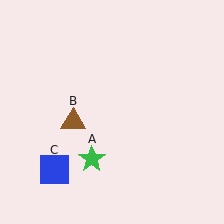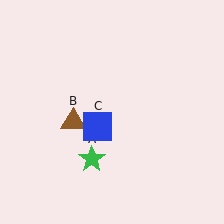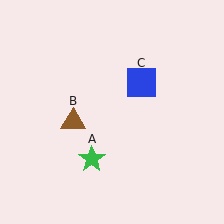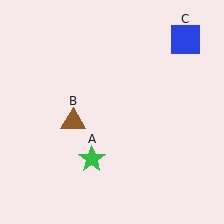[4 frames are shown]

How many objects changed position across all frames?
1 object changed position: blue square (object C).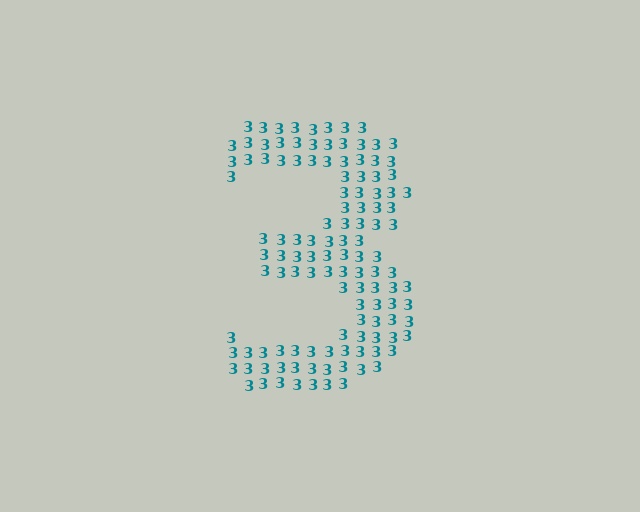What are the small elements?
The small elements are digit 3's.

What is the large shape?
The large shape is the digit 3.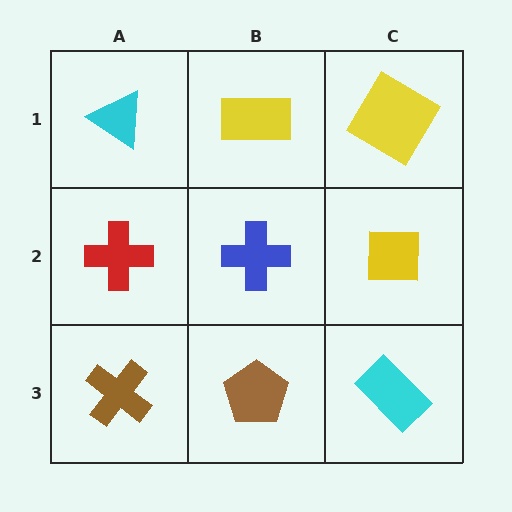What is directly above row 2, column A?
A cyan triangle.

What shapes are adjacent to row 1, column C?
A yellow square (row 2, column C), a yellow rectangle (row 1, column B).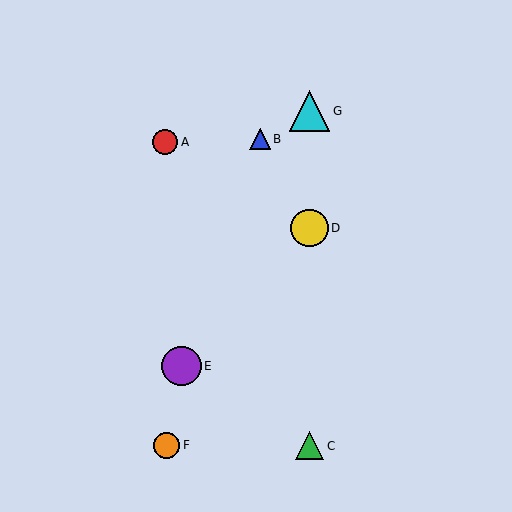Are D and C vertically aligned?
Yes, both are at x≈310.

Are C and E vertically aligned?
No, C is at x≈310 and E is at x≈182.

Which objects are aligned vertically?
Objects C, D, G are aligned vertically.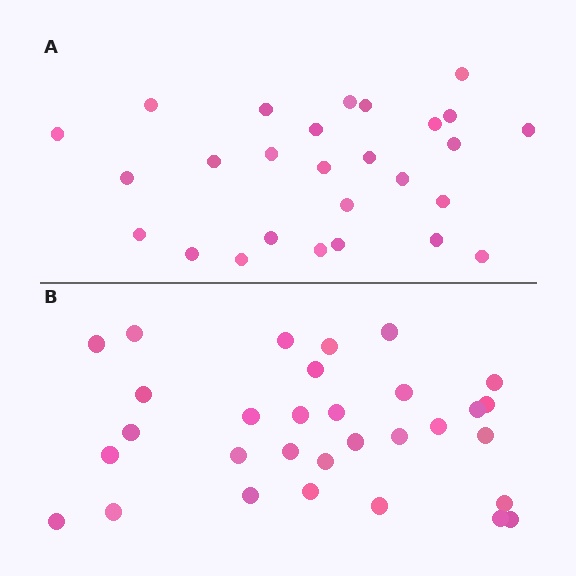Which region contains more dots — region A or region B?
Region B (the bottom region) has more dots.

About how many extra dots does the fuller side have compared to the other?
Region B has about 4 more dots than region A.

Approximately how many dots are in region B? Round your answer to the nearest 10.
About 30 dots. (The exact count is 31, which rounds to 30.)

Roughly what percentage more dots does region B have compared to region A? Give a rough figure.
About 15% more.